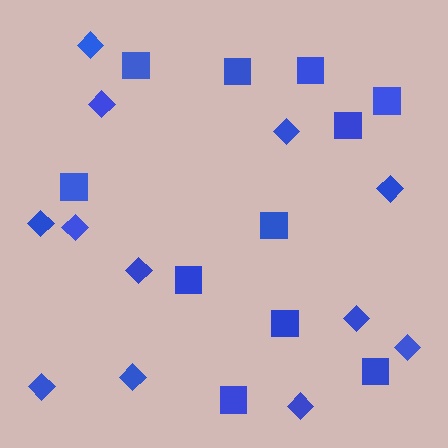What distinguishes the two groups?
There are 2 groups: one group of squares (11) and one group of diamonds (12).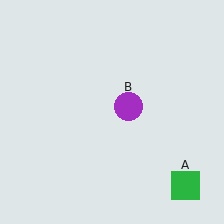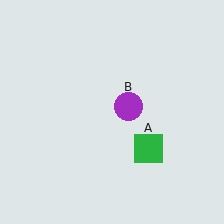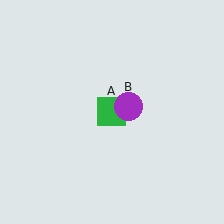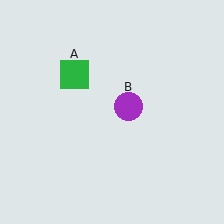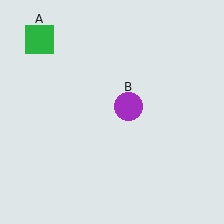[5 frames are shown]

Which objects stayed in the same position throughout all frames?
Purple circle (object B) remained stationary.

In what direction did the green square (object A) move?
The green square (object A) moved up and to the left.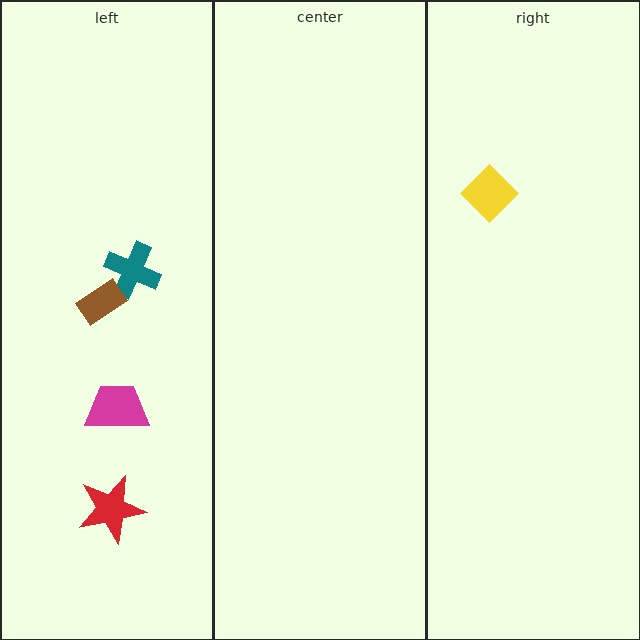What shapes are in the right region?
The yellow diamond.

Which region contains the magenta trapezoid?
The left region.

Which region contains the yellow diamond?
The right region.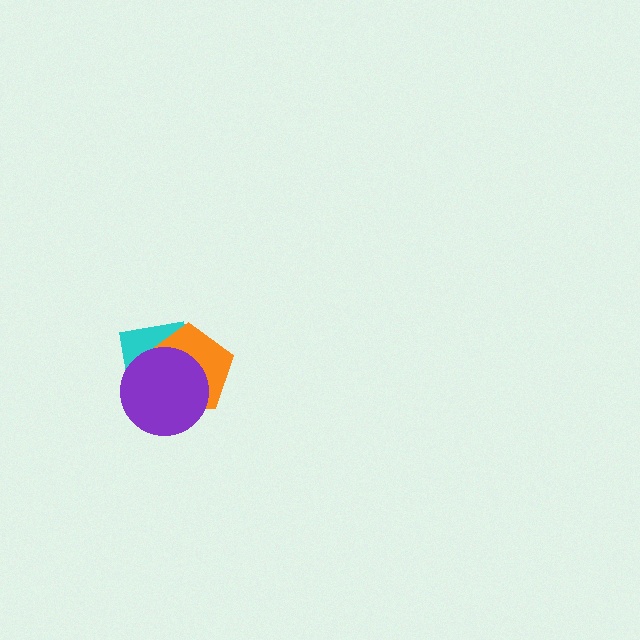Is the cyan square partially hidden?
Yes, it is partially covered by another shape.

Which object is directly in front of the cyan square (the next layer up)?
The orange pentagon is directly in front of the cyan square.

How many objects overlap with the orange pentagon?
2 objects overlap with the orange pentagon.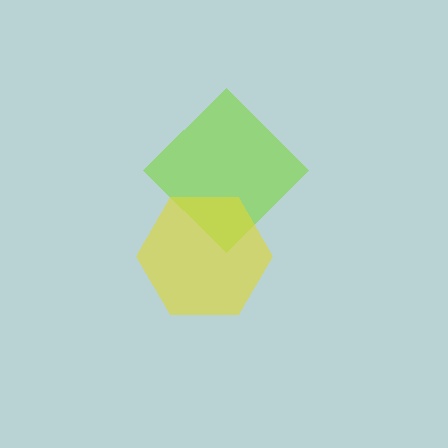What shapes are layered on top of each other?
The layered shapes are: a lime diamond, a yellow hexagon.